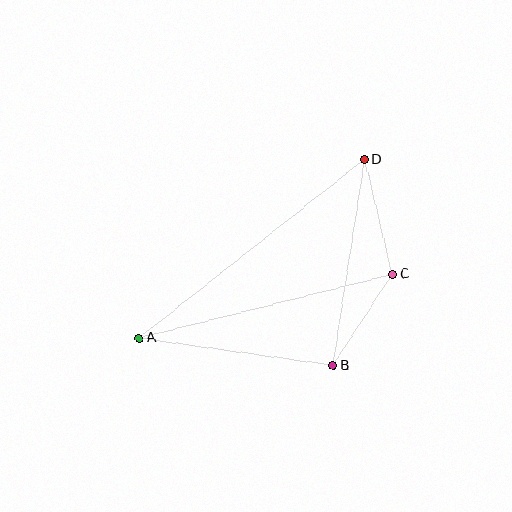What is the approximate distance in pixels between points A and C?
The distance between A and C is approximately 261 pixels.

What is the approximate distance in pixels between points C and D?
The distance between C and D is approximately 118 pixels.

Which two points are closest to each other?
Points B and C are closest to each other.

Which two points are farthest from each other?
Points A and D are farthest from each other.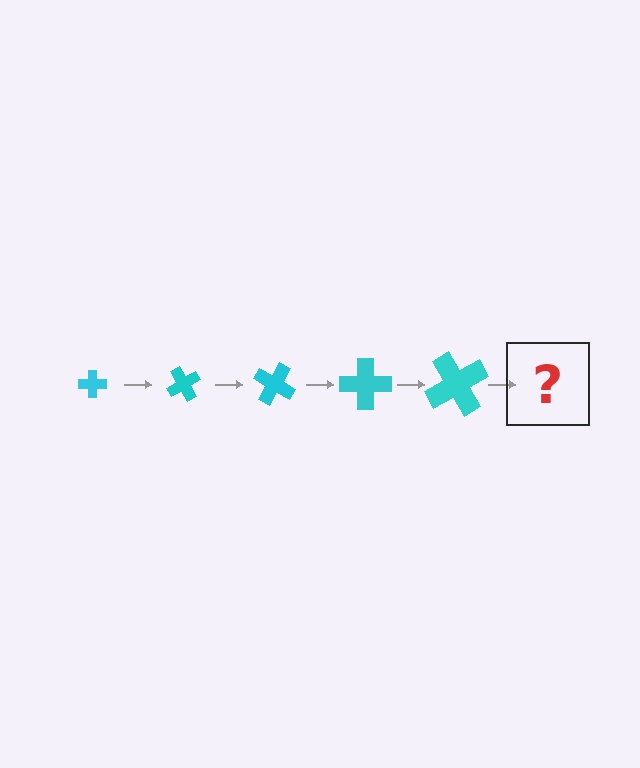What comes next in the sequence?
The next element should be a cross, larger than the previous one and rotated 300 degrees from the start.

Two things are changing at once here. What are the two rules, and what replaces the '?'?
The two rules are that the cross grows larger each step and it rotates 60 degrees each step. The '?' should be a cross, larger than the previous one and rotated 300 degrees from the start.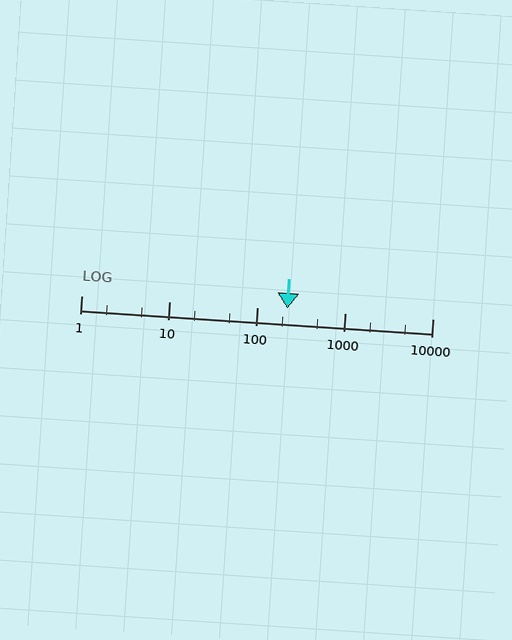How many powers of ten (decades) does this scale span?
The scale spans 4 decades, from 1 to 10000.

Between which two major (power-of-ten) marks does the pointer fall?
The pointer is between 100 and 1000.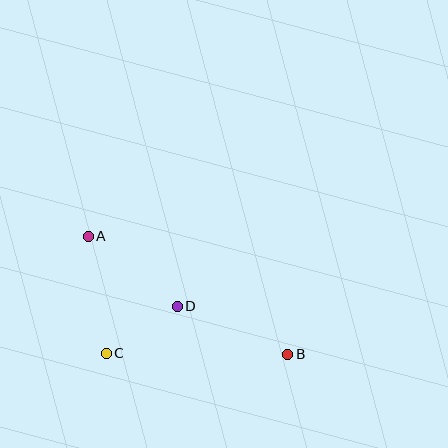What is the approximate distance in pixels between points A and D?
The distance between A and D is approximately 113 pixels.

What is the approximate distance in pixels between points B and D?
The distance between B and D is approximately 120 pixels.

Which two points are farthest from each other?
Points A and B are farthest from each other.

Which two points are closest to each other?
Points C and D are closest to each other.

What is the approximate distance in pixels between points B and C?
The distance between B and C is approximately 182 pixels.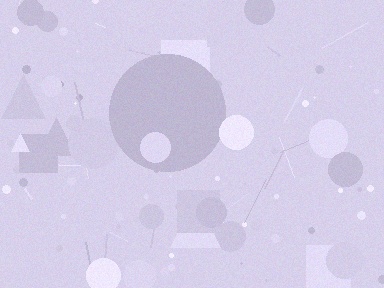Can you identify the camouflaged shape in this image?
The camouflaged shape is a circle.